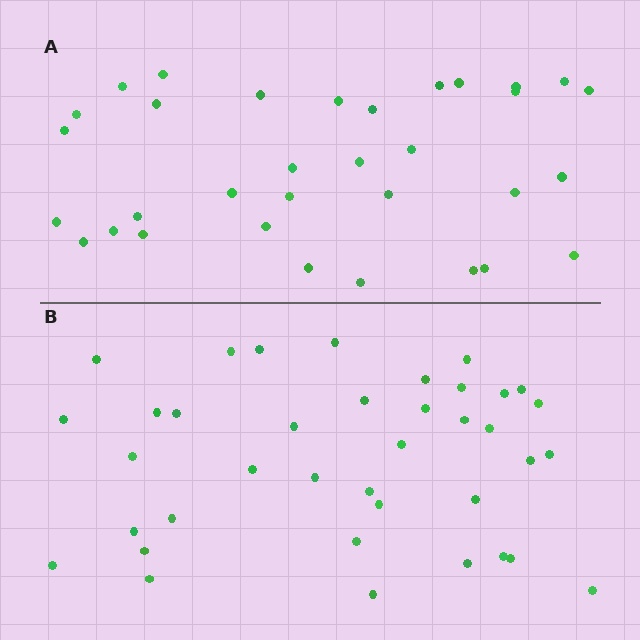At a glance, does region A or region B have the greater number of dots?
Region B (the bottom region) has more dots.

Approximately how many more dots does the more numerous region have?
Region B has about 5 more dots than region A.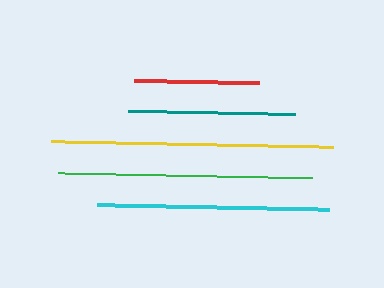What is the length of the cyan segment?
The cyan segment is approximately 232 pixels long.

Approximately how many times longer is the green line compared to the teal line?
The green line is approximately 1.5 times the length of the teal line.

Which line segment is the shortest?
The red line is the shortest at approximately 125 pixels.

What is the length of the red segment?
The red segment is approximately 125 pixels long.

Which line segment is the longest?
The yellow line is the longest at approximately 282 pixels.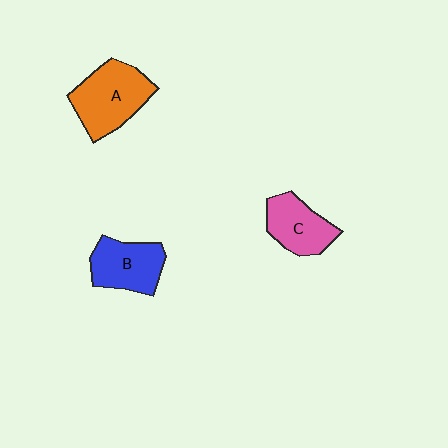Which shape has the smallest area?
Shape C (pink).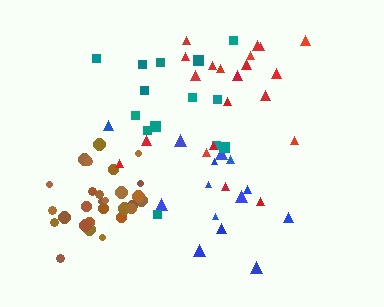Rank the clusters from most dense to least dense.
brown, red, teal, blue.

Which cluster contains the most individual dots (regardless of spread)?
Brown (29).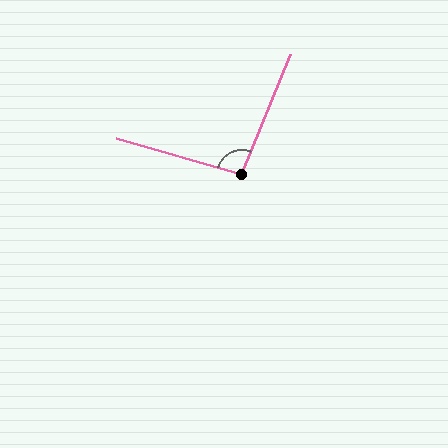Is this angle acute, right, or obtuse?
It is obtuse.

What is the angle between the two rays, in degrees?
Approximately 96 degrees.